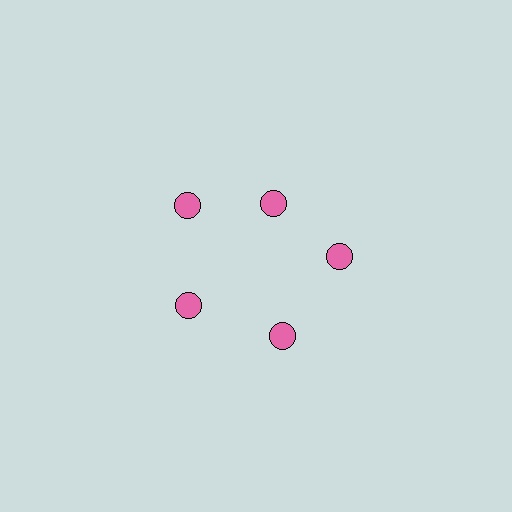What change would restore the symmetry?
The symmetry would be restored by moving it outward, back onto the ring so that all 5 circles sit at equal angles and equal distance from the center.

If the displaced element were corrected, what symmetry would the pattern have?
It would have 5-fold rotational symmetry — the pattern would map onto itself every 72 degrees.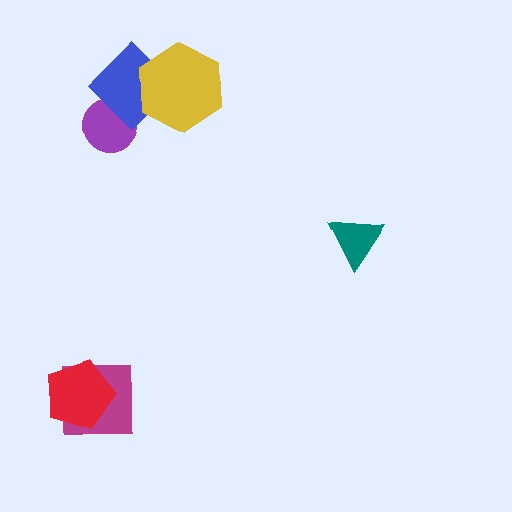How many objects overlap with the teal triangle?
0 objects overlap with the teal triangle.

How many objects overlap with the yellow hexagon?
1 object overlaps with the yellow hexagon.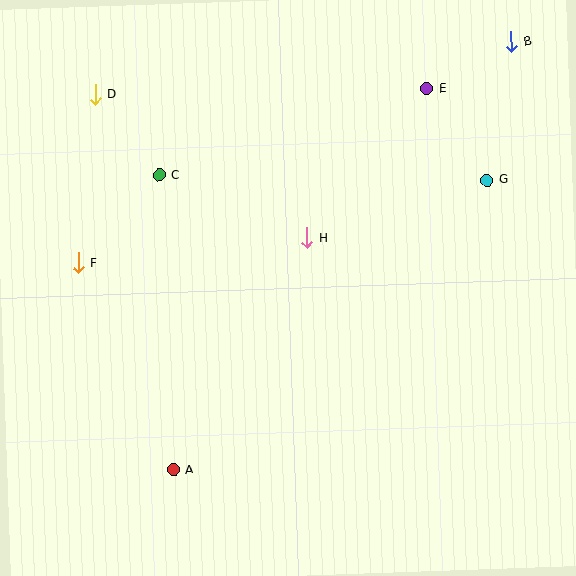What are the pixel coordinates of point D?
Point D is at (95, 95).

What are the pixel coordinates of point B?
Point B is at (511, 42).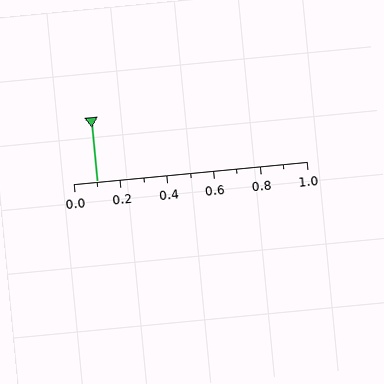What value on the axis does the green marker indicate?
The marker indicates approximately 0.1.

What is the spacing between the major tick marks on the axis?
The major ticks are spaced 0.2 apart.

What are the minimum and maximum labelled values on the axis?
The axis runs from 0.0 to 1.0.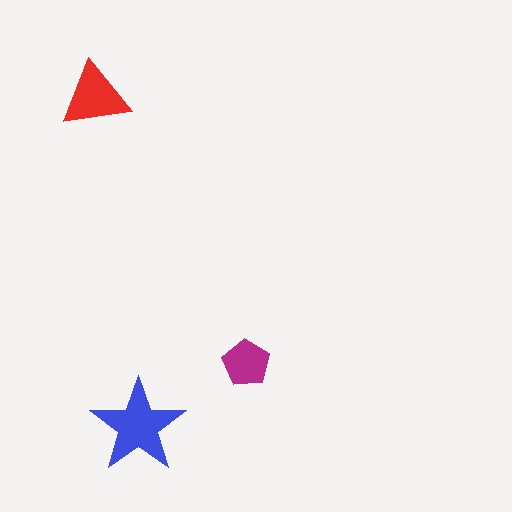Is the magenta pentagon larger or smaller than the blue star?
Smaller.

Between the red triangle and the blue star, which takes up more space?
The blue star.